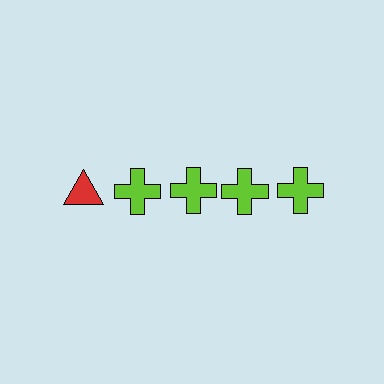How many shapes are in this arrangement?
There are 5 shapes arranged in a grid pattern.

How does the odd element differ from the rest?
It differs in both color (red instead of lime) and shape (triangle instead of cross).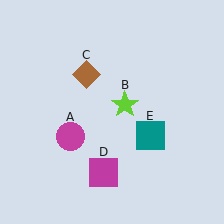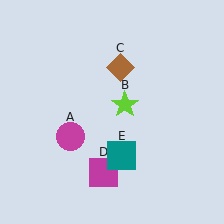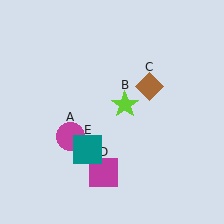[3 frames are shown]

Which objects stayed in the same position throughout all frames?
Magenta circle (object A) and lime star (object B) and magenta square (object D) remained stationary.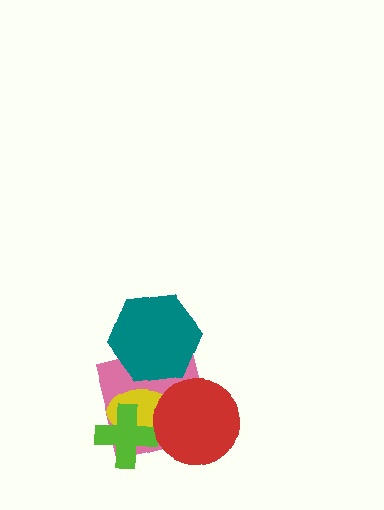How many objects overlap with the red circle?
2 objects overlap with the red circle.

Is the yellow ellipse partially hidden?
Yes, it is partially covered by another shape.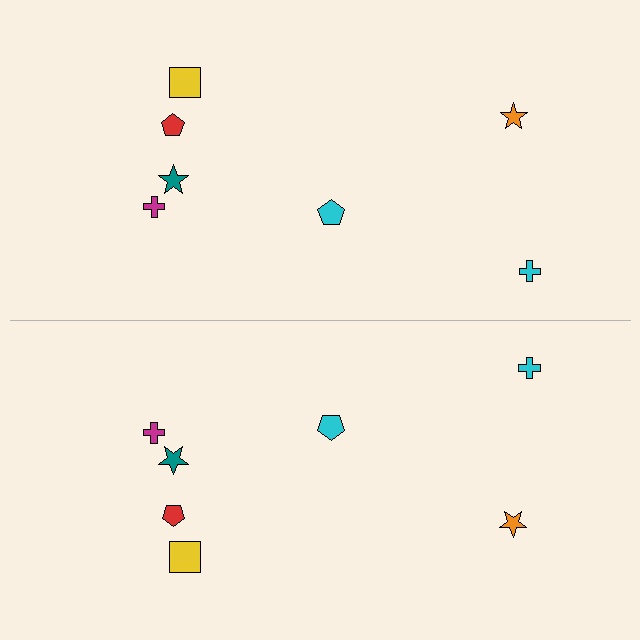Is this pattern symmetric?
Yes, this pattern has bilateral (reflection) symmetry.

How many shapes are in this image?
There are 14 shapes in this image.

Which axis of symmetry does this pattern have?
The pattern has a horizontal axis of symmetry running through the center of the image.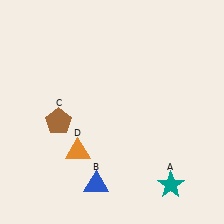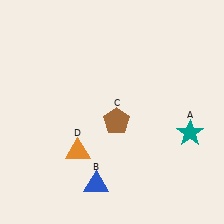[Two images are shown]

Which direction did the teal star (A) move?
The teal star (A) moved up.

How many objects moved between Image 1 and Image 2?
2 objects moved between the two images.